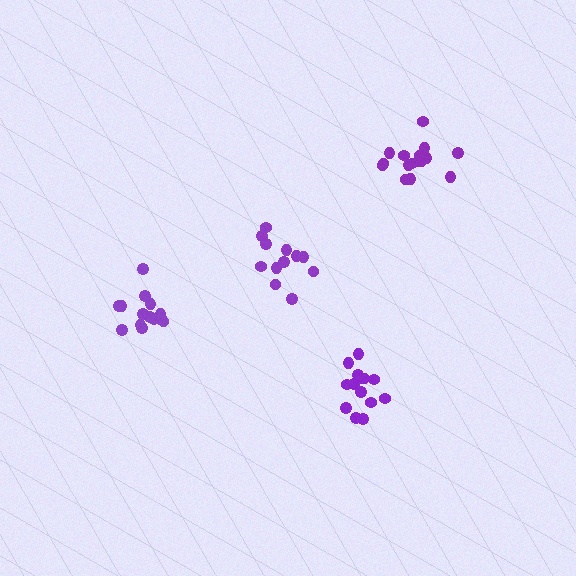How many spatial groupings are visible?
There are 4 spatial groupings.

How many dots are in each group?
Group 1: 14 dots, Group 2: 12 dots, Group 3: 16 dots, Group 4: 14 dots (56 total).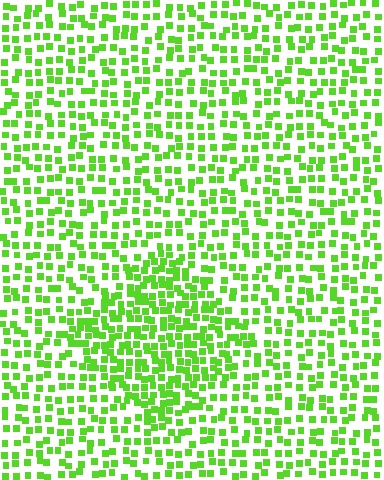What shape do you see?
I see a diamond.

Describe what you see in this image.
The image contains small lime elements arranged at two different densities. A diamond-shaped region is visible where the elements are more densely packed than the surrounding area.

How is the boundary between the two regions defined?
The boundary is defined by a change in element density (approximately 1.7x ratio). All elements are the same color, size, and shape.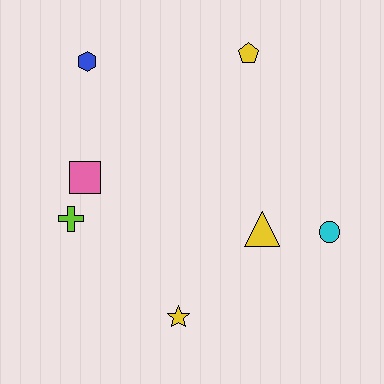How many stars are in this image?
There is 1 star.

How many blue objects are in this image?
There is 1 blue object.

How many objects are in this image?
There are 7 objects.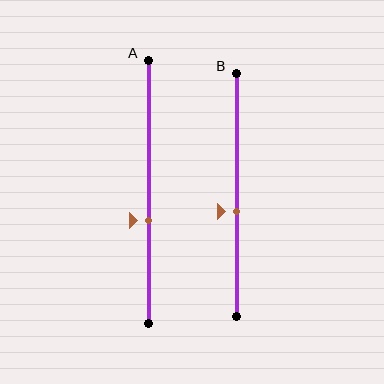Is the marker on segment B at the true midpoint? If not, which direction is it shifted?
No, the marker on segment B is shifted downward by about 7% of the segment length.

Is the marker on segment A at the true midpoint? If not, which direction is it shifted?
No, the marker on segment A is shifted downward by about 11% of the segment length.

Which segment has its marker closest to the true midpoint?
Segment B has its marker closest to the true midpoint.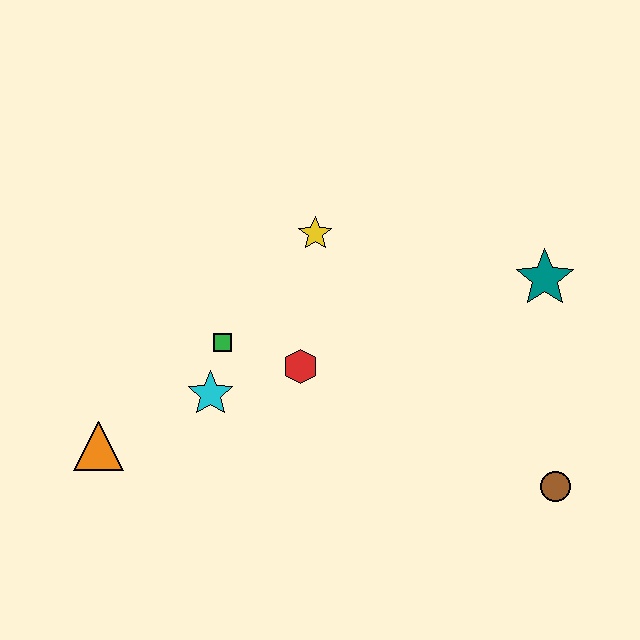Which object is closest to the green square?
The cyan star is closest to the green square.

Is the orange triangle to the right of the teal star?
No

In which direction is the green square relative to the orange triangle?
The green square is to the right of the orange triangle.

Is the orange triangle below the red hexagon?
Yes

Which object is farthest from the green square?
The brown circle is farthest from the green square.